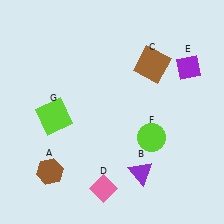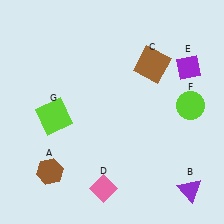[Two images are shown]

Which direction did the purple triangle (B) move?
The purple triangle (B) moved right.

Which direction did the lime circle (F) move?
The lime circle (F) moved right.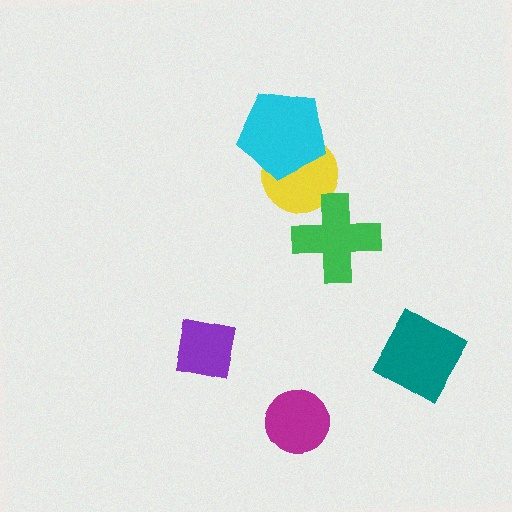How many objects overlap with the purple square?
0 objects overlap with the purple square.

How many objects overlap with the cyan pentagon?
1 object overlaps with the cyan pentagon.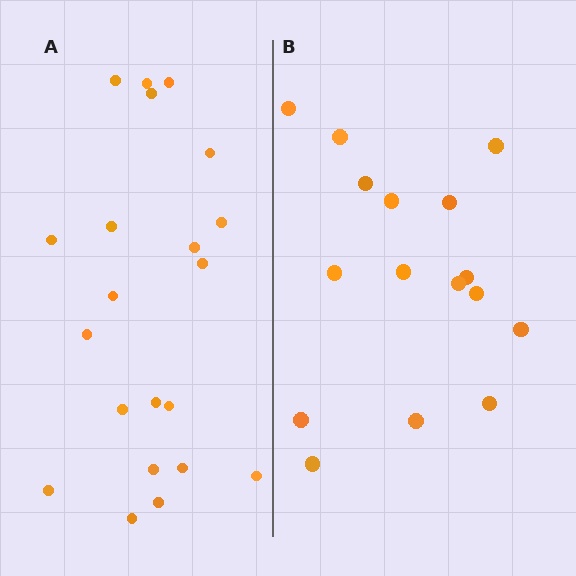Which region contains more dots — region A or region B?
Region A (the left region) has more dots.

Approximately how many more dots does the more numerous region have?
Region A has about 5 more dots than region B.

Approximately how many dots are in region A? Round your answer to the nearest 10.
About 20 dots. (The exact count is 21, which rounds to 20.)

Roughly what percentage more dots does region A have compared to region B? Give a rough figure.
About 30% more.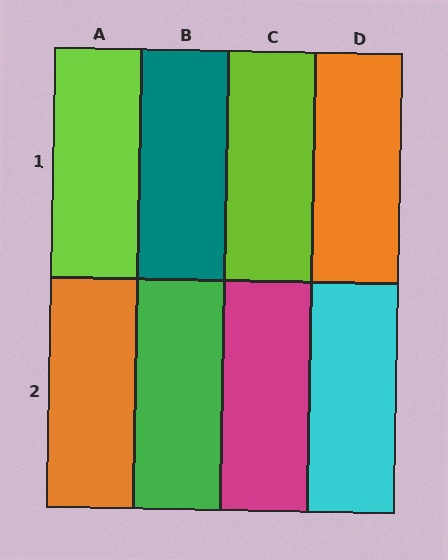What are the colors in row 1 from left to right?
Lime, teal, lime, orange.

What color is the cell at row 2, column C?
Magenta.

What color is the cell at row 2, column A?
Orange.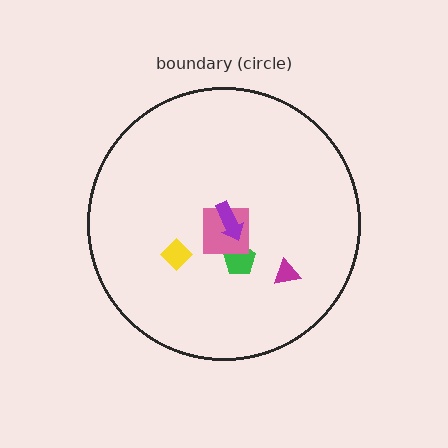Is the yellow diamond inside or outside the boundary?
Inside.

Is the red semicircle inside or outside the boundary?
Inside.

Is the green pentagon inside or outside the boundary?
Inside.